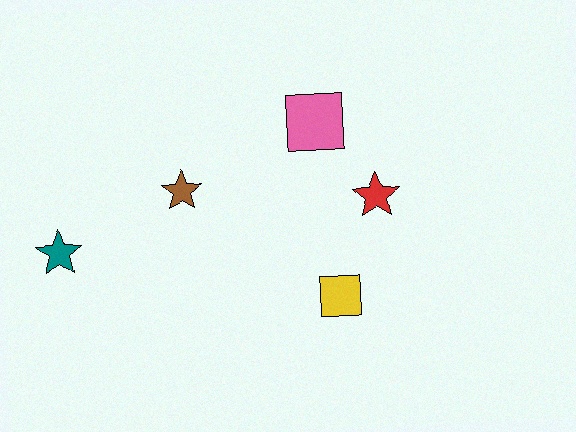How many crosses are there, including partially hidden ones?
There are no crosses.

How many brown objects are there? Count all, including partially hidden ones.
There is 1 brown object.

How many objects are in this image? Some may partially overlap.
There are 5 objects.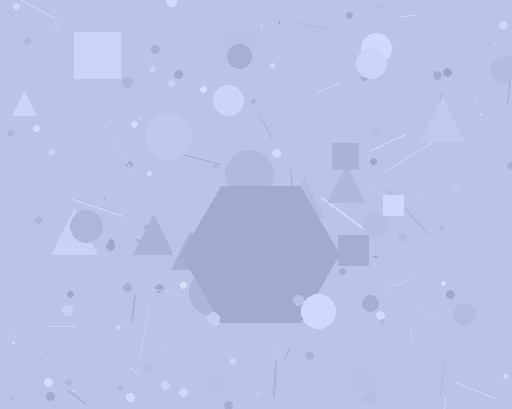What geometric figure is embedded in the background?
A hexagon is embedded in the background.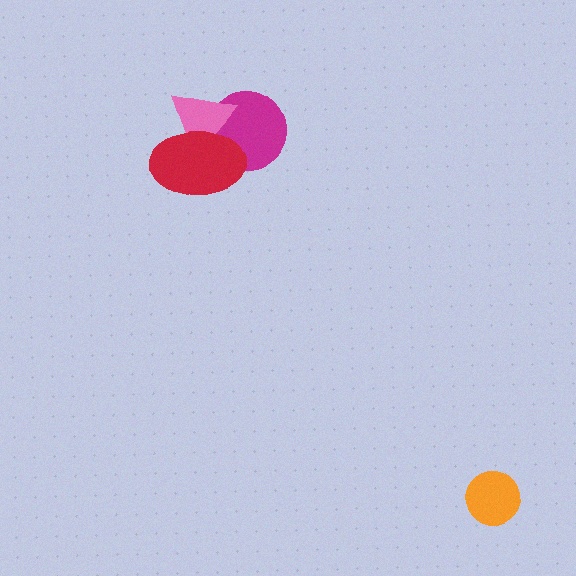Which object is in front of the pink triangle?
The red ellipse is in front of the pink triangle.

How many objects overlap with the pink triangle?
2 objects overlap with the pink triangle.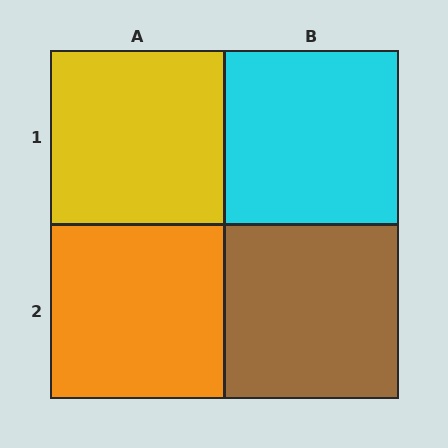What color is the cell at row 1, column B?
Cyan.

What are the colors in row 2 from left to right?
Orange, brown.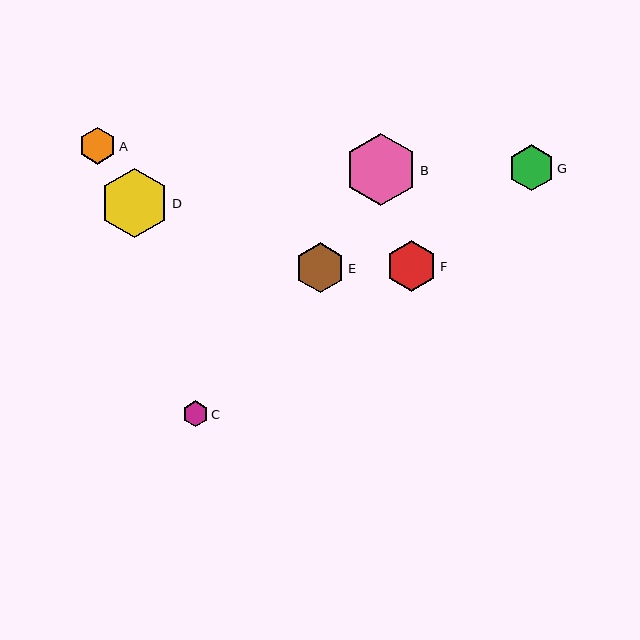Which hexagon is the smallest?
Hexagon C is the smallest with a size of approximately 26 pixels.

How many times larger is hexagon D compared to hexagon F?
Hexagon D is approximately 1.4 times the size of hexagon F.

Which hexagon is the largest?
Hexagon B is the largest with a size of approximately 72 pixels.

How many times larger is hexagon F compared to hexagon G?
Hexagon F is approximately 1.1 times the size of hexagon G.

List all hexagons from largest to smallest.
From largest to smallest: B, D, F, E, G, A, C.